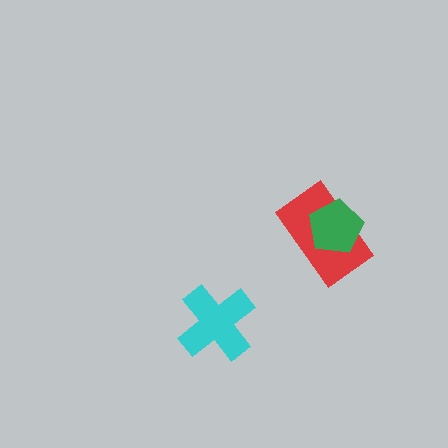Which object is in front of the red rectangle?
The green pentagon is in front of the red rectangle.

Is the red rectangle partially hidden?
Yes, it is partially covered by another shape.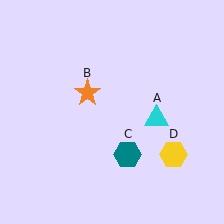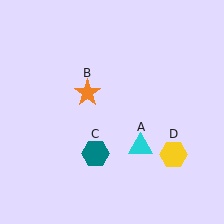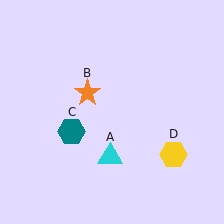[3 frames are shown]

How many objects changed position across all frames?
2 objects changed position: cyan triangle (object A), teal hexagon (object C).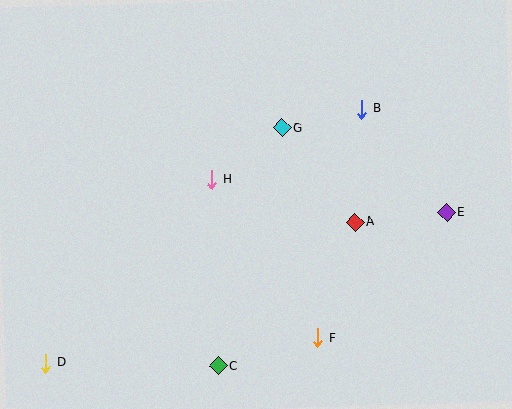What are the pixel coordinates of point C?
Point C is at (218, 366).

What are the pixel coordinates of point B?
Point B is at (362, 109).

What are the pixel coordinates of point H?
Point H is at (212, 180).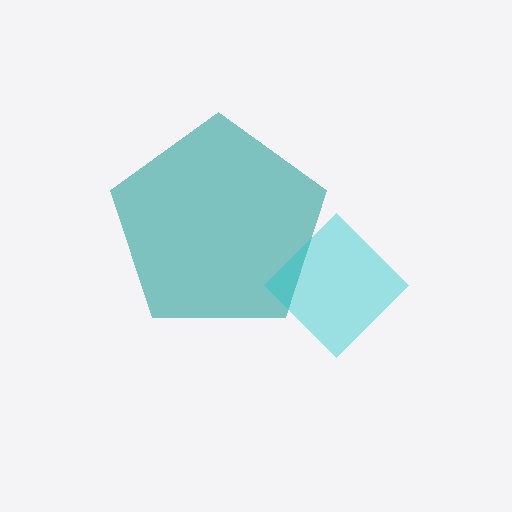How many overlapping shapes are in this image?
There are 2 overlapping shapes in the image.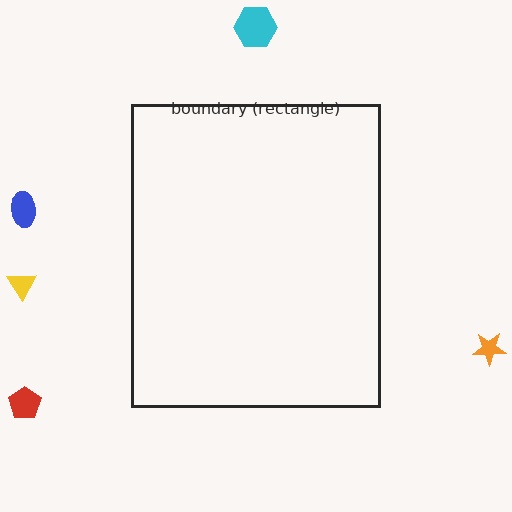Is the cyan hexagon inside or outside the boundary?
Outside.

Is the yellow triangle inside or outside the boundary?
Outside.